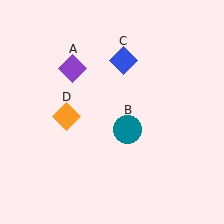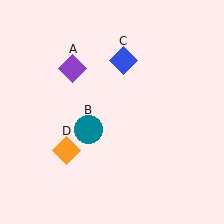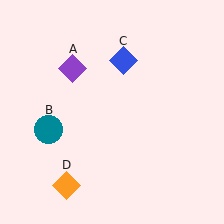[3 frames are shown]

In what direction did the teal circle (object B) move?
The teal circle (object B) moved left.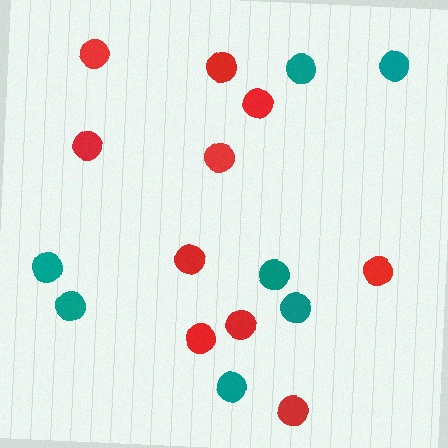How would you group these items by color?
There are 2 groups: one group of red circles (10) and one group of teal circles (7).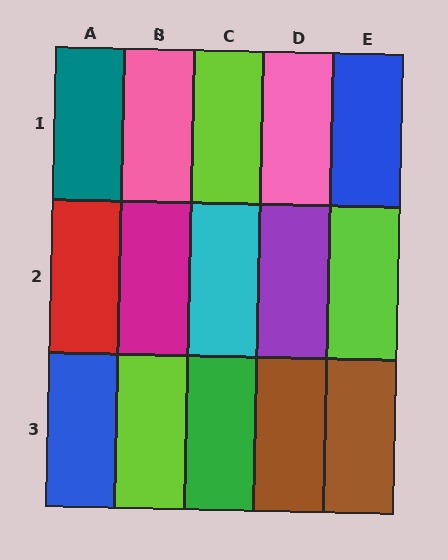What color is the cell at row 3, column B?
Lime.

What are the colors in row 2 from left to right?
Red, magenta, cyan, purple, lime.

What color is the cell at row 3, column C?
Green.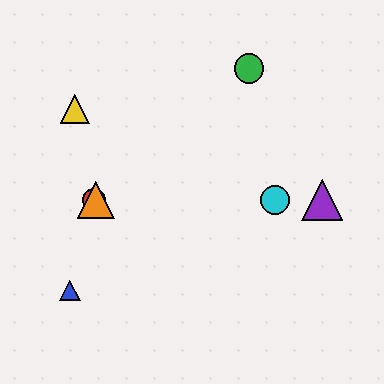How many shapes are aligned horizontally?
4 shapes (the red circle, the purple triangle, the orange triangle, the cyan circle) are aligned horizontally.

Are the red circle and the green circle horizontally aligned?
No, the red circle is at y≈200 and the green circle is at y≈68.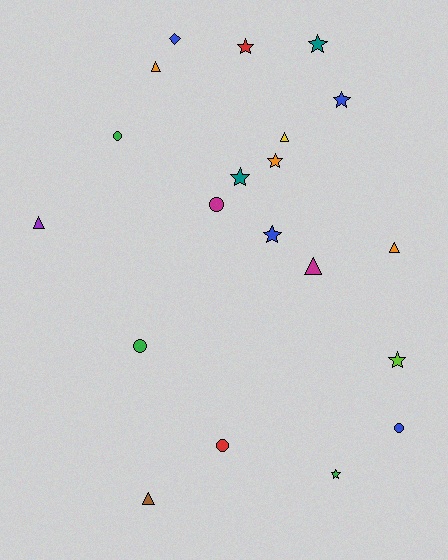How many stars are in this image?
There are 8 stars.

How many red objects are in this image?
There are 2 red objects.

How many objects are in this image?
There are 20 objects.